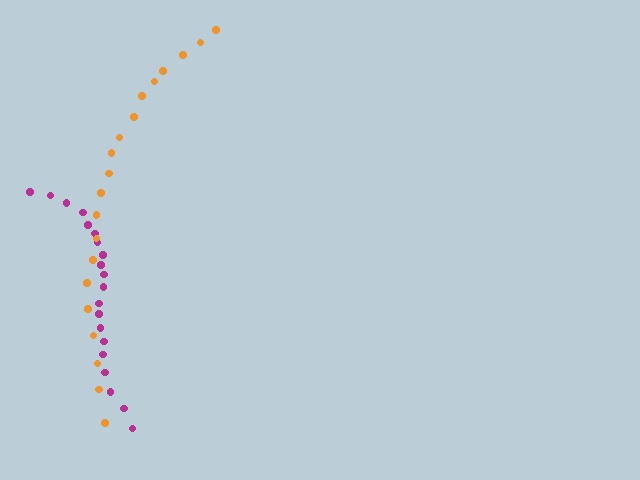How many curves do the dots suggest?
There are 2 distinct paths.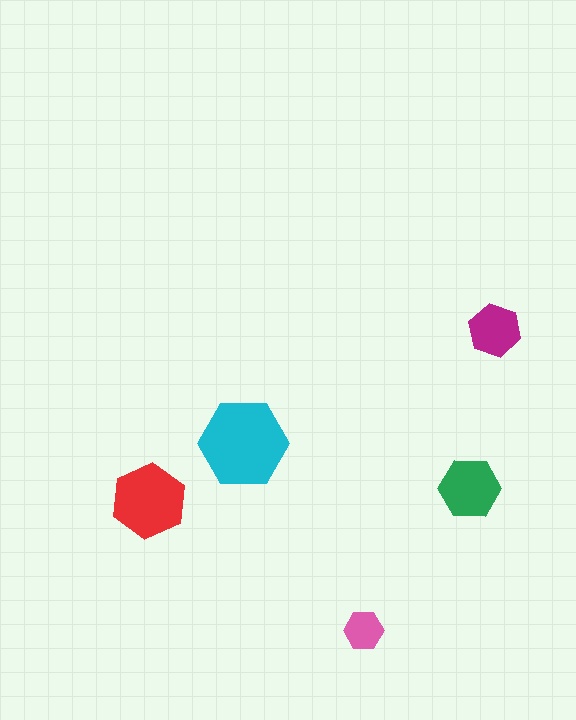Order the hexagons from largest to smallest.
the cyan one, the red one, the green one, the magenta one, the pink one.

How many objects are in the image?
There are 5 objects in the image.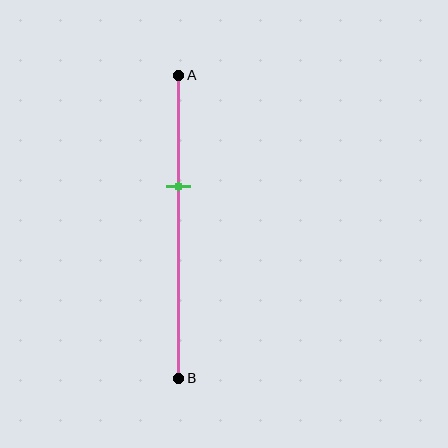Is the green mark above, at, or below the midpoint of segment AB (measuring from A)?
The green mark is above the midpoint of segment AB.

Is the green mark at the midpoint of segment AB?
No, the mark is at about 35% from A, not at the 50% midpoint.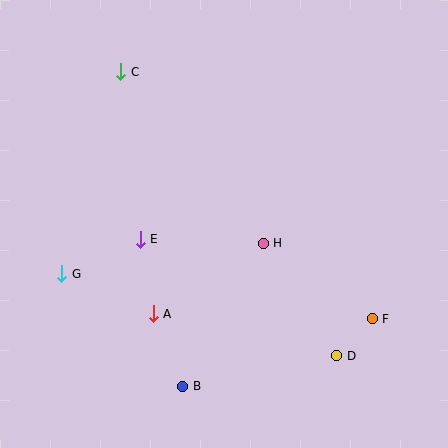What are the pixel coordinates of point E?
Point E is at (140, 239).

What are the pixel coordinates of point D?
Point D is at (337, 356).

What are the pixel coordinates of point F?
Point F is at (372, 319).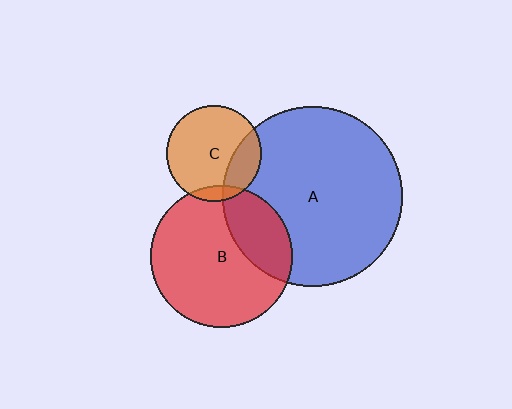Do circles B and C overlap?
Yes.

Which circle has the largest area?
Circle A (blue).